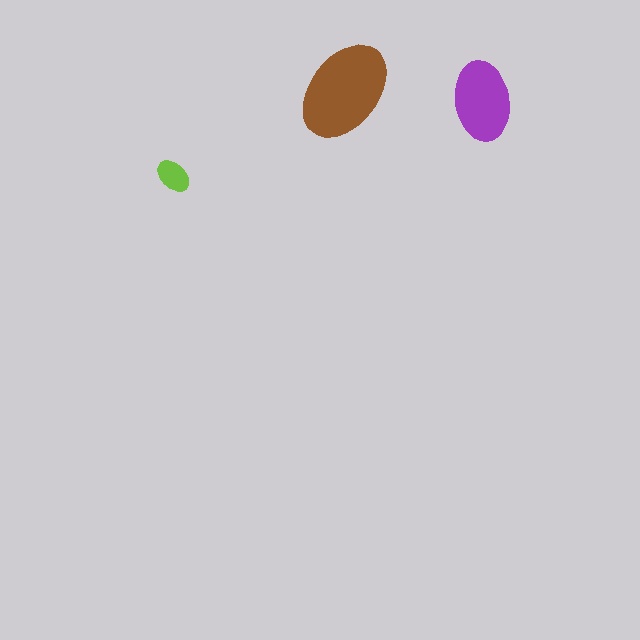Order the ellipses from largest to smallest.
the brown one, the purple one, the lime one.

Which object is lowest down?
The lime ellipse is bottommost.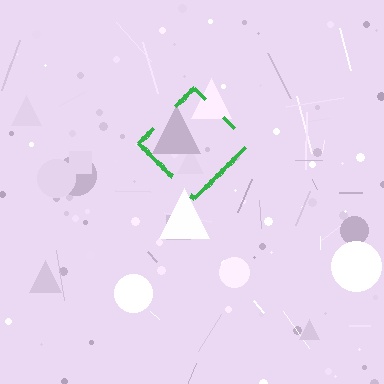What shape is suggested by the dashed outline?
The dashed outline suggests a diamond.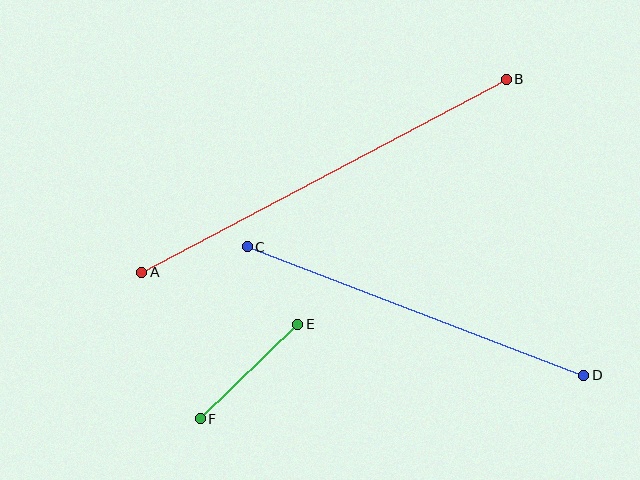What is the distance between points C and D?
The distance is approximately 360 pixels.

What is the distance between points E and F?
The distance is approximately 136 pixels.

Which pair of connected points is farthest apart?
Points A and B are farthest apart.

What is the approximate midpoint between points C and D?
The midpoint is at approximately (415, 311) pixels.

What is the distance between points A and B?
The distance is approximately 412 pixels.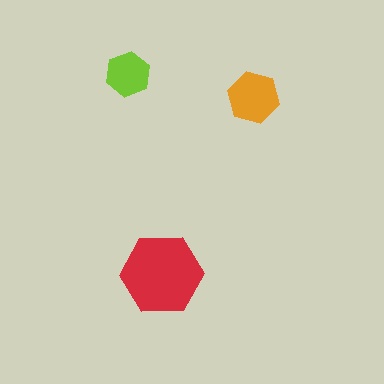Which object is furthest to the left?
The lime hexagon is leftmost.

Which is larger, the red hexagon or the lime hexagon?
The red one.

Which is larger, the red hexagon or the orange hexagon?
The red one.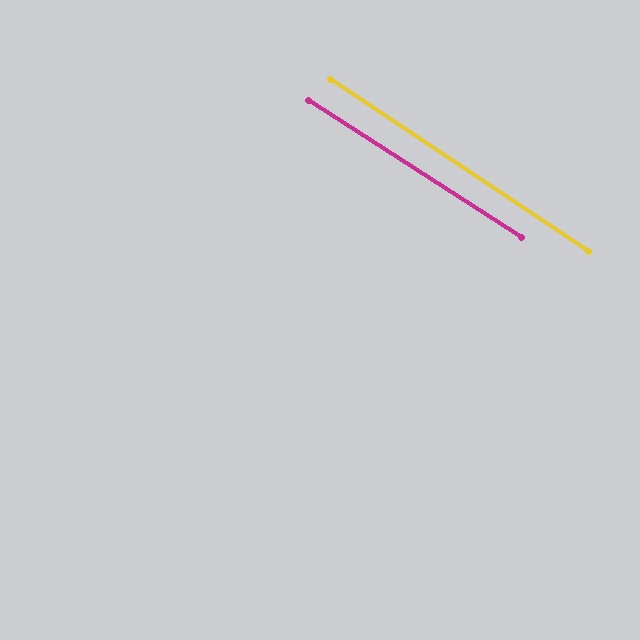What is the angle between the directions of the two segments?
Approximately 1 degree.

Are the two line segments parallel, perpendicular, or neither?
Parallel — their directions differ by only 1.0°.